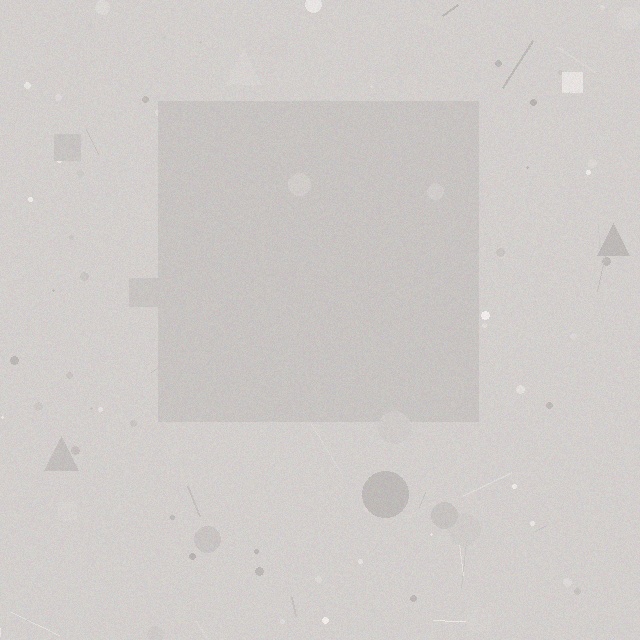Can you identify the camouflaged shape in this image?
The camouflaged shape is a square.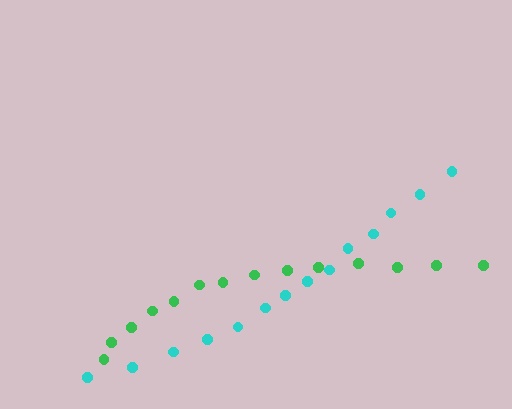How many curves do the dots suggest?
There are 2 distinct paths.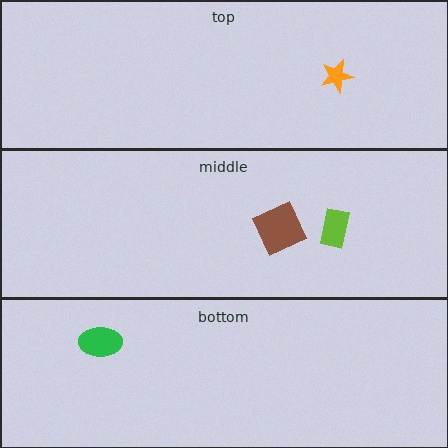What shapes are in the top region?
The orange star.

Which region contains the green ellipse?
The bottom region.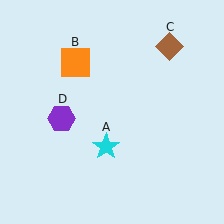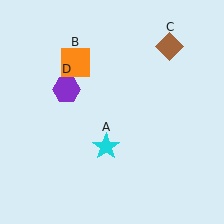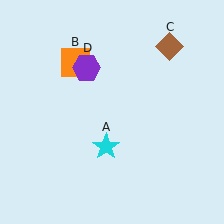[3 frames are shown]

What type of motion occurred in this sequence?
The purple hexagon (object D) rotated clockwise around the center of the scene.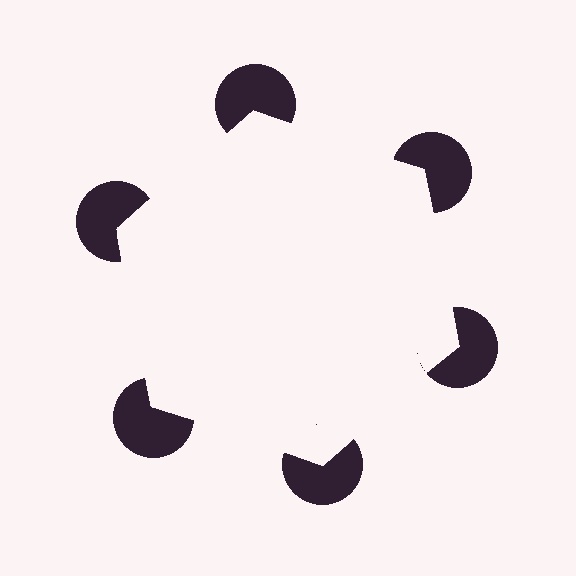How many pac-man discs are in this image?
There are 6 — one at each vertex of the illusory hexagon.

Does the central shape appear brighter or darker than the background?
It typically appears slightly brighter than the background, even though no actual brightness change is drawn.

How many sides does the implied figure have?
6 sides.